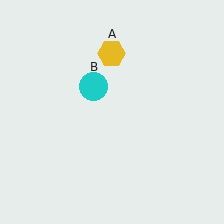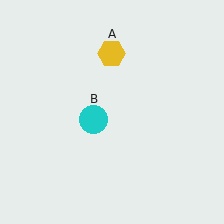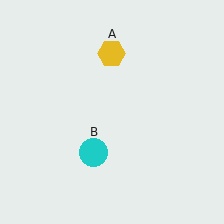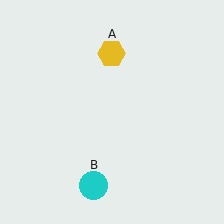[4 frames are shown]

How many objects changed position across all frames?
1 object changed position: cyan circle (object B).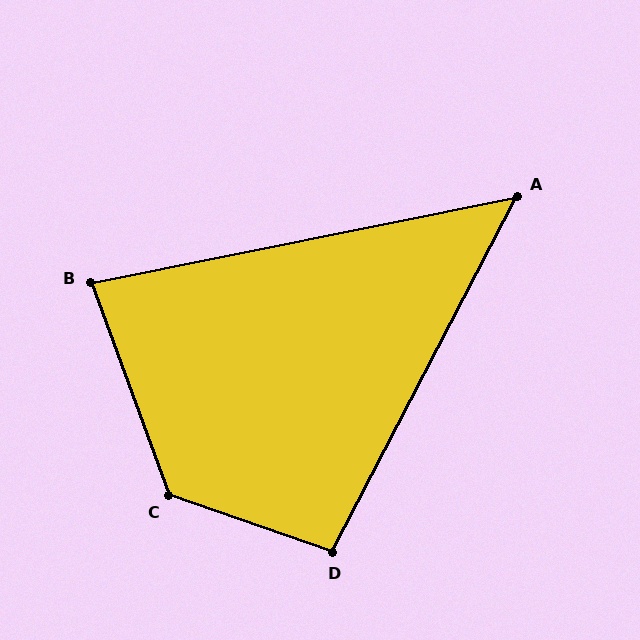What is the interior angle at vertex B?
Approximately 81 degrees (acute).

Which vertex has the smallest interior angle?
A, at approximately 51 degrees.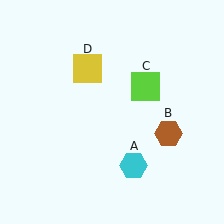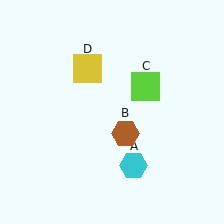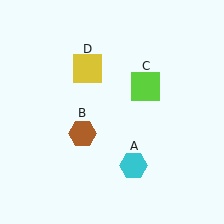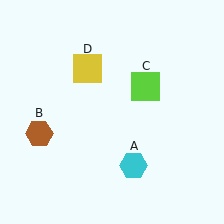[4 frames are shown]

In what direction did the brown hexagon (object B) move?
The brown hexagon (object B) moved left.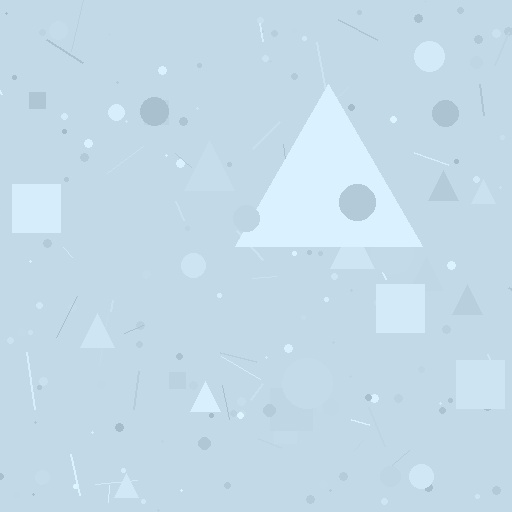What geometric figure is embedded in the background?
A triangle is embedded in the background.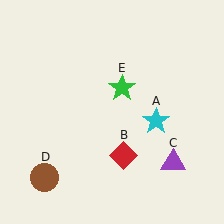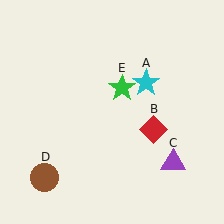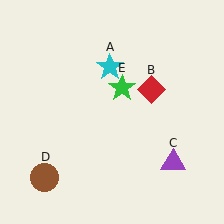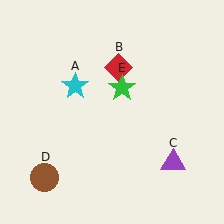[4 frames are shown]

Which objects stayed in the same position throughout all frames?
Purple triangle (object C) and brown circle (object D) and green star (object E) remained stationary.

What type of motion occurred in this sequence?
The cyan star (object A), red diamond (object B) rotated counterclockwise around the center of the scene.